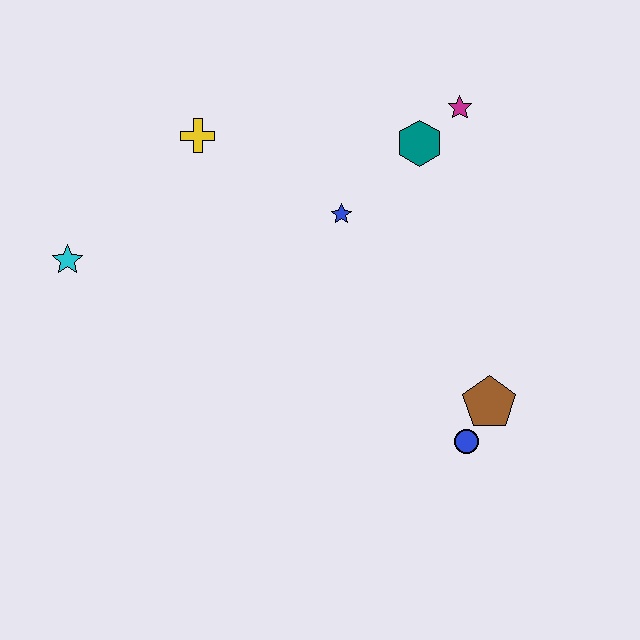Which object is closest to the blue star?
The teal hexagon is closest to the blue star.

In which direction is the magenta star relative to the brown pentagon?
The magenta star is above the brown pentagon.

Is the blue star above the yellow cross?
No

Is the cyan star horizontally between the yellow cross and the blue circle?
No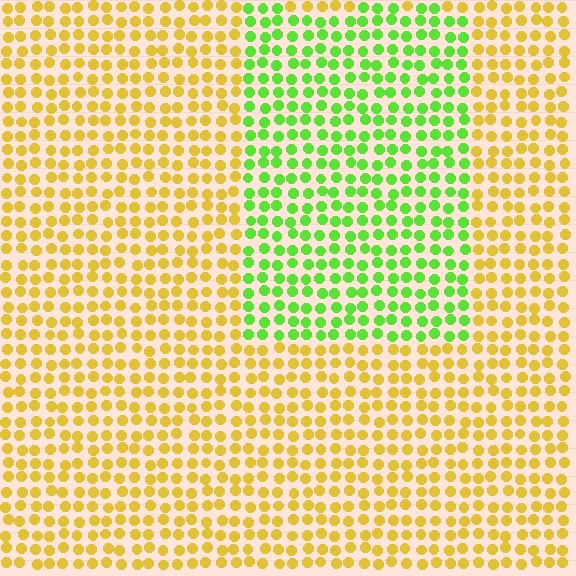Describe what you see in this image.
The image is filled with small yellow elements in a uniform arrangement. A rectangle-shaped region is visible where the elements are tinted to a slightly different hue, forming a subtle color boundary.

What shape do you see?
I see a rectangle.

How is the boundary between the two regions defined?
The boundary is defined purely by a slight shift in hue (about 58 degrees). Spacing, size, and orientation are identical on both sides.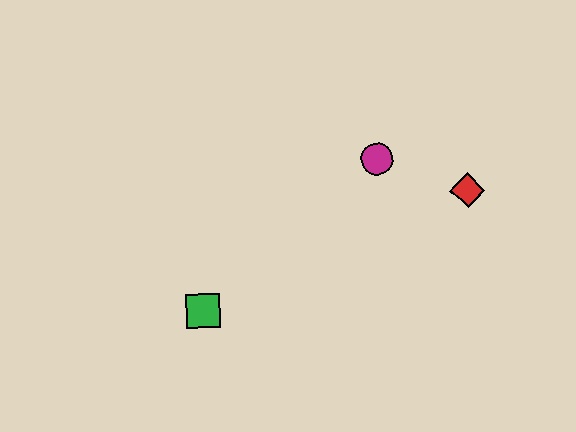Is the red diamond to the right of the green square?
Yes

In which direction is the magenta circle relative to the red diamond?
The magenta circle is to the left of the red diamond.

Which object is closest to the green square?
The magenta circle is closest to the green square.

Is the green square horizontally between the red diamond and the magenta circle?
No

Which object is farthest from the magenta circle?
The green square is farthest from the magenta circle.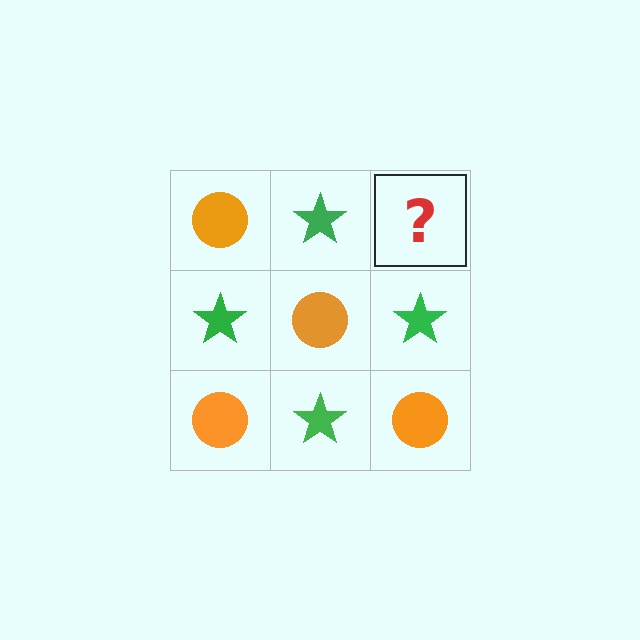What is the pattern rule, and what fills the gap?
The rule is that it alternates orange circle and green star in a checkerboard pattern. The gap should be filled with an orange circle.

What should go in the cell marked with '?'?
The missing cell should contain an orange circle.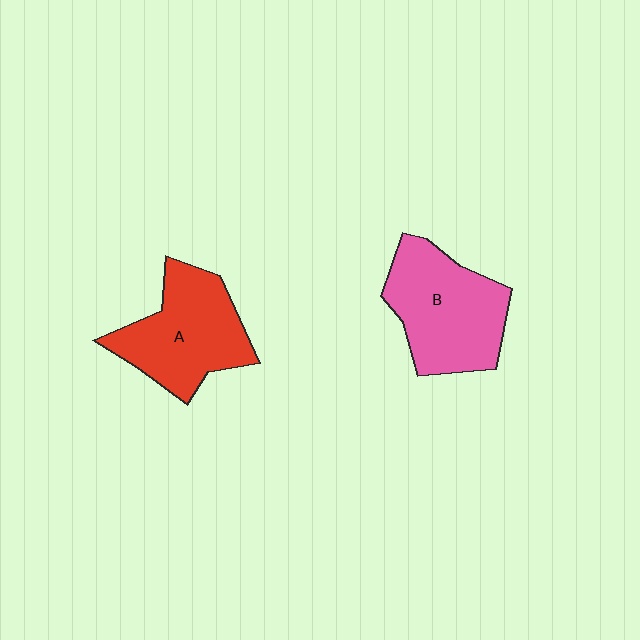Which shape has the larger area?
Shape B (pink).